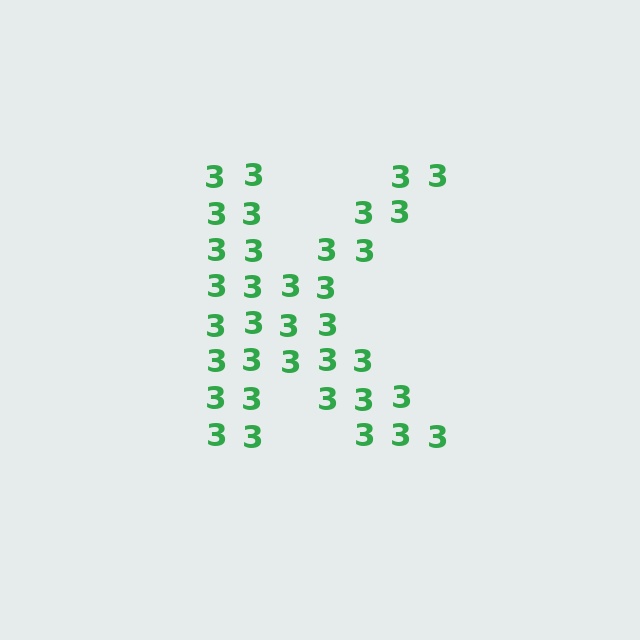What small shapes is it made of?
It is made of small digit 3's.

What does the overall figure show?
The overall figure shows the letter K.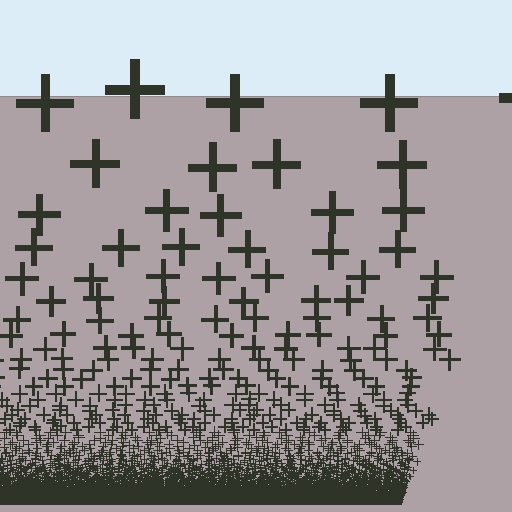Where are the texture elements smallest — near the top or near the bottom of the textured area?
Near the bottom.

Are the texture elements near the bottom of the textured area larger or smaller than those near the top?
Smaller. The gradient is inverted — elements near the bottom are smaller and denser.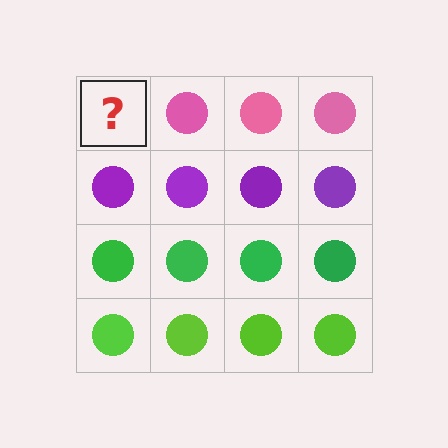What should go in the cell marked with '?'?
The missing cell should contain a pink circle.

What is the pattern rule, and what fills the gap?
The rule is that each row has a consistent color. The gap should be filled with a pink circle.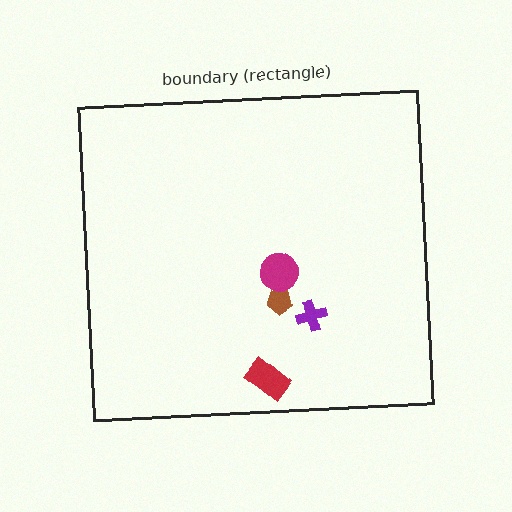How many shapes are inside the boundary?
4 inside, 0 outside.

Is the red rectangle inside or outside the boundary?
Inside.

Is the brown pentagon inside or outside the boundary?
Inside.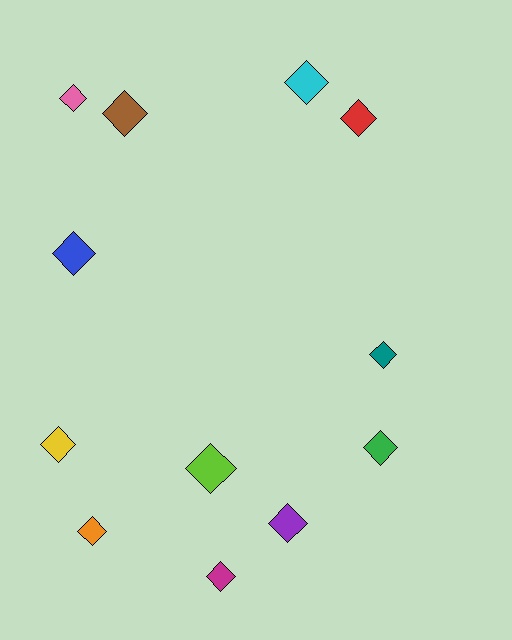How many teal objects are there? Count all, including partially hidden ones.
There is 1 teal object.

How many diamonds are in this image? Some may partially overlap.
There are 12 diamonds.